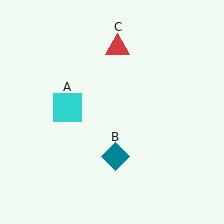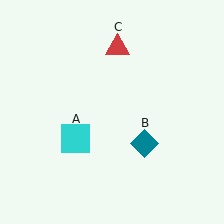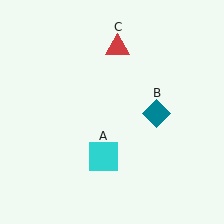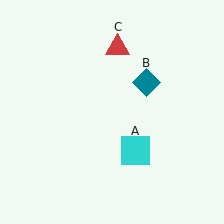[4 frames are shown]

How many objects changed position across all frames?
2 objects changed position: cyan square (object A), teal diamond (object B).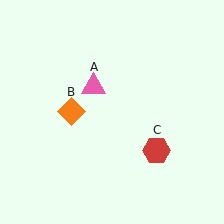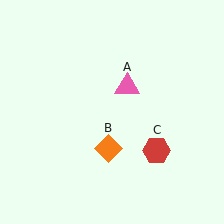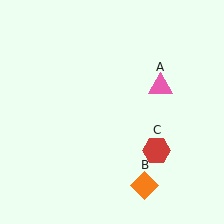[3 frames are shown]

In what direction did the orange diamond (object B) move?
The orange diamond (object B) moved down and to the right.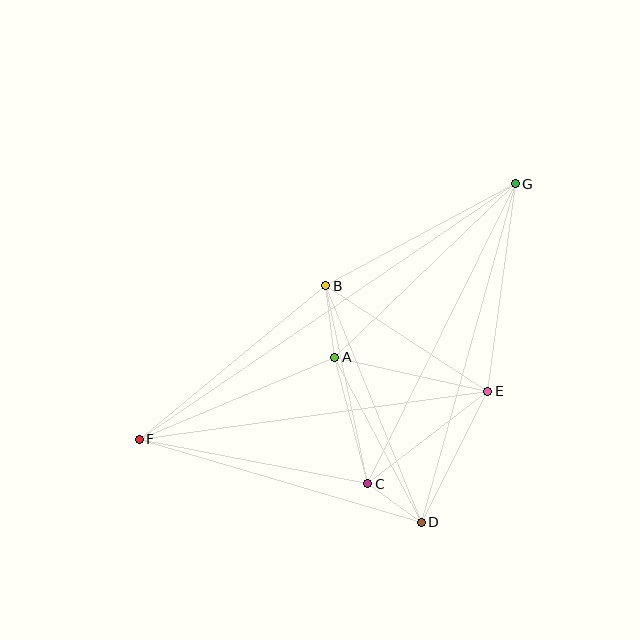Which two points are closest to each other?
Points C and D are closest to each other.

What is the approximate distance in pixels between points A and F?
The distance between A and F is approximately 212 pixels.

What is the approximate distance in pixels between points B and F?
The distance between B and F is approximately 242 pixels.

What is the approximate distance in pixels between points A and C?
The distance between A and C is approximately 131 pixels.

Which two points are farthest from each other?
Points F and G are farthest from each other.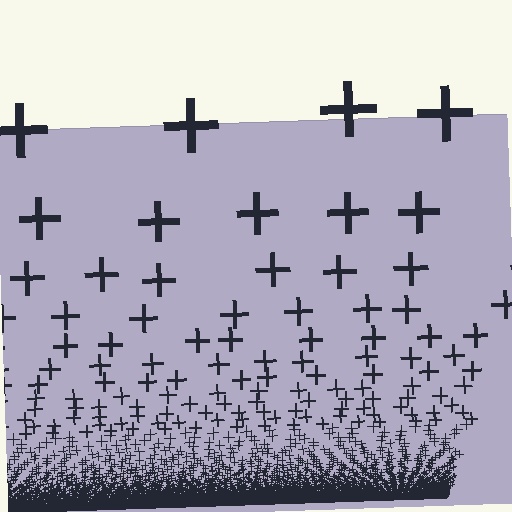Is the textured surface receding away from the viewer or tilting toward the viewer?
The surface appears to tilt toward the viewer. Texture elements get larger and sparser toward the top.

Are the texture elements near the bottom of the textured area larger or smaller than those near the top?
Smaller. The gradient is inverted — elements near the bottom are smaller and denser.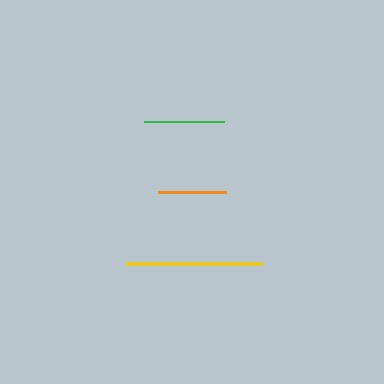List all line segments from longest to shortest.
From longest to shortest: yellow, green, orange.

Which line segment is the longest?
The yellow line is the longest at approximately 136 pixels.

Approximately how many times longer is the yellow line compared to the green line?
The yellow line is approximately 1.7 times the length of the green line.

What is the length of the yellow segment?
The yellow segment is approximately 136 pixels long.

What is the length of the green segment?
The green segment is approximately 80 pixels long.